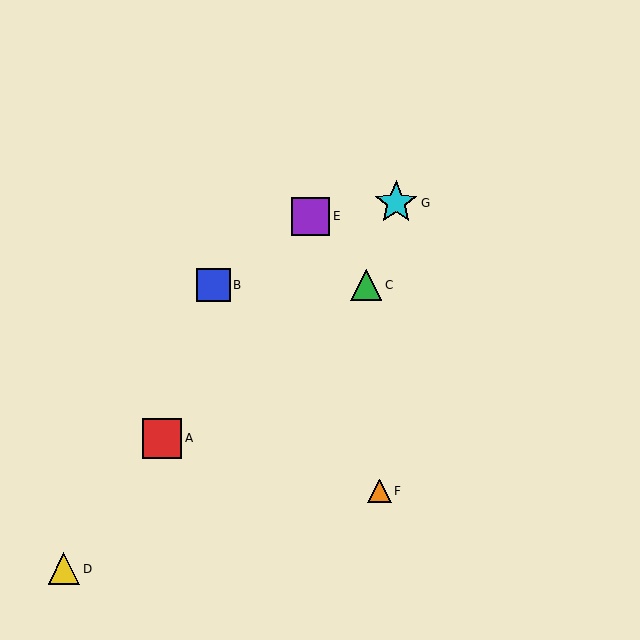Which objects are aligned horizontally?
Objects B, C are aligned horizontally.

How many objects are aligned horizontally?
2 objects (B, C) are aligned horizontally.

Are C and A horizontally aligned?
No, C is at y≈285 and A is at y≈438.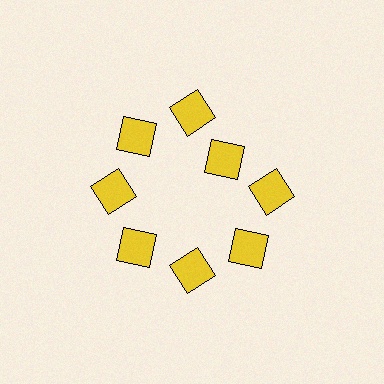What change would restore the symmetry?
The symmetry would be restored by moving it outward, back onto the ring so that all 8 diamonds sit at equal angles and equal distance from the center.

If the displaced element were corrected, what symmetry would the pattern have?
It would have 8-fold rotational symmetry — the pattern would map onto itself every 45 degrees.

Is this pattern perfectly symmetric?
No. The 8 yellow diamonds are arranged in a ring, but one element near the 2 o'clock position is pulled inward toward the center, breaking the 8-fold rotational symmetry.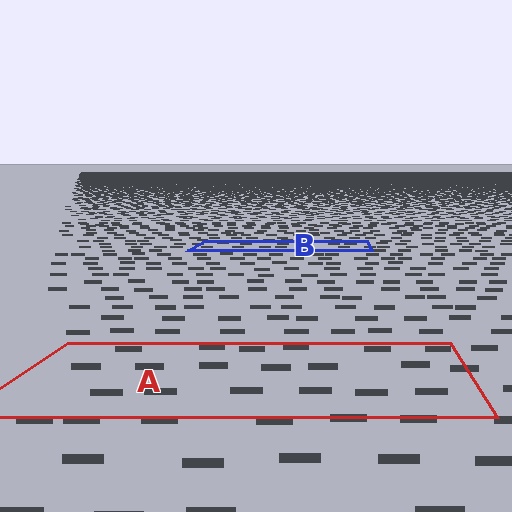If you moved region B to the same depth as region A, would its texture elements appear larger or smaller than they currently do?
They would appear larger. At a closer depth, the same texture elements are projected at a bigger on-screen size.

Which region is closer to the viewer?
Region A is closer. The texture elements there are larger and more spread out.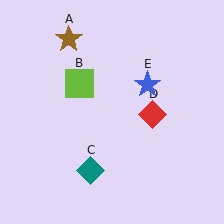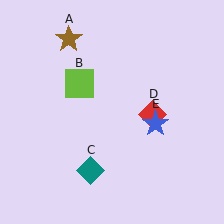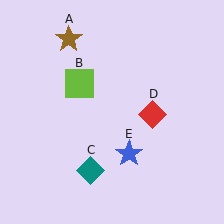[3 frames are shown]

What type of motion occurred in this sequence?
The blue star (object E) rotated clockwise around the center of the scene.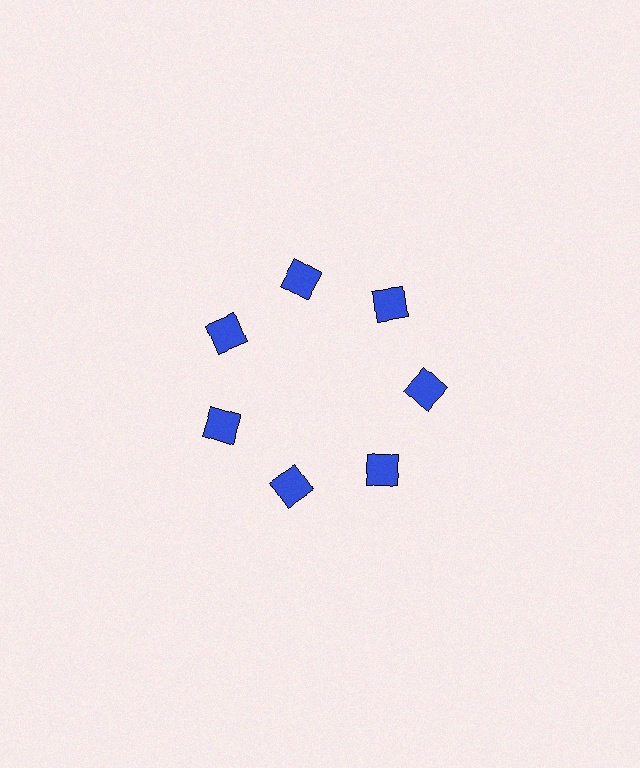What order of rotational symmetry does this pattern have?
This pattern has 7-fold rotational symmetry.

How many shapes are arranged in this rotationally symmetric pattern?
There are 7 shapes, arranged in 7 groups of 1.